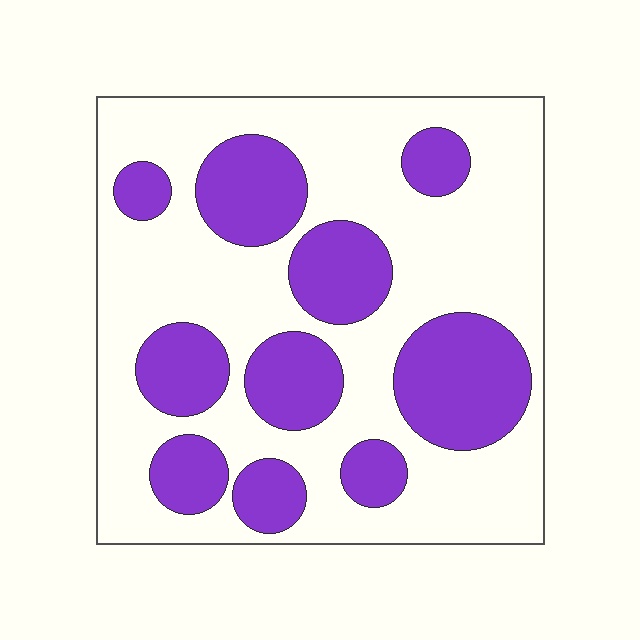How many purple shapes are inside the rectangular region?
10.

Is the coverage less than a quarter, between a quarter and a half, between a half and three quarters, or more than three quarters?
Between a quarter and a half.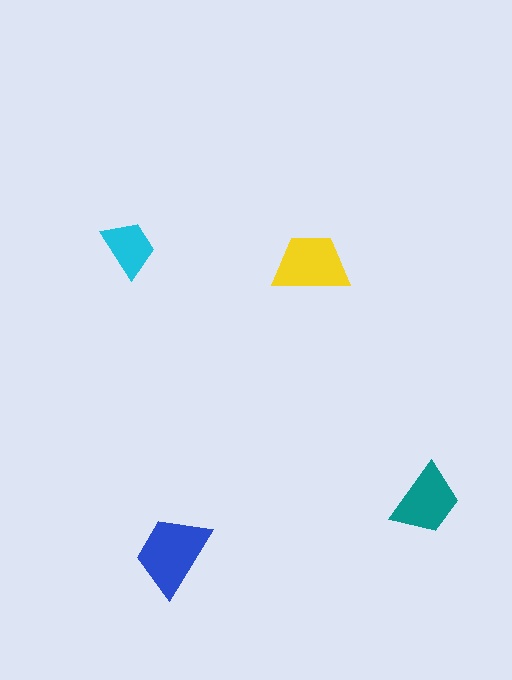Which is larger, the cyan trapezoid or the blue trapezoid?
The blue one.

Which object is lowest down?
The blue trapezoid is bottommost.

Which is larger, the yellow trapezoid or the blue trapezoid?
The blue one.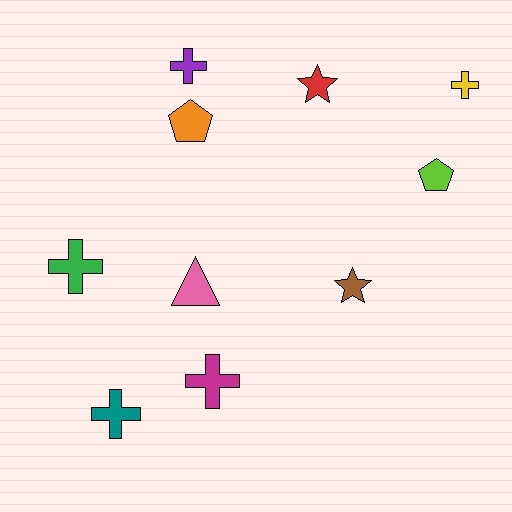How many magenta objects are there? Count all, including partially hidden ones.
There is 1 magenta object.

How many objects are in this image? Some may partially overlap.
There are 10 objects.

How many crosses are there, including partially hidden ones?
There are 5 crosses.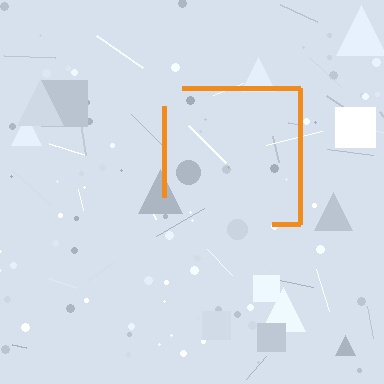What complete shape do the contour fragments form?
The contour fragments form a square.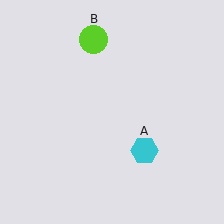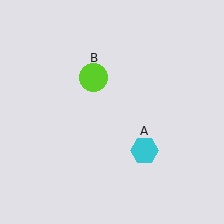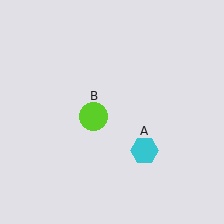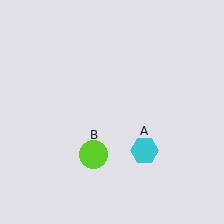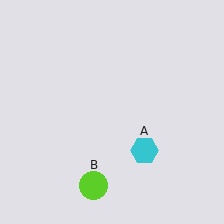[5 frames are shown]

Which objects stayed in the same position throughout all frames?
Cyan hexagon (object A) remained stationary.